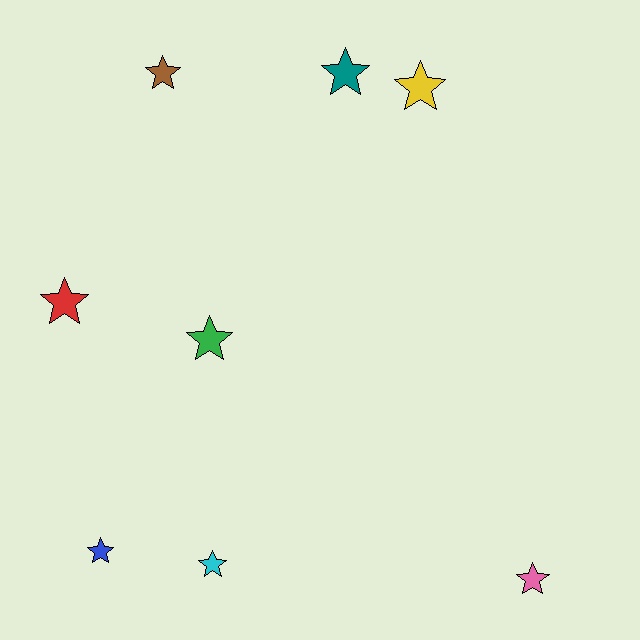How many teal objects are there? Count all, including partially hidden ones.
There is 1 teal object.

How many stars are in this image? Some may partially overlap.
There are 8 stars.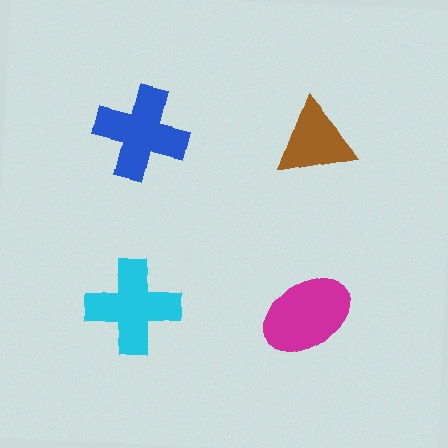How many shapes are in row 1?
2 shapes.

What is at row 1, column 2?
A brown triangle.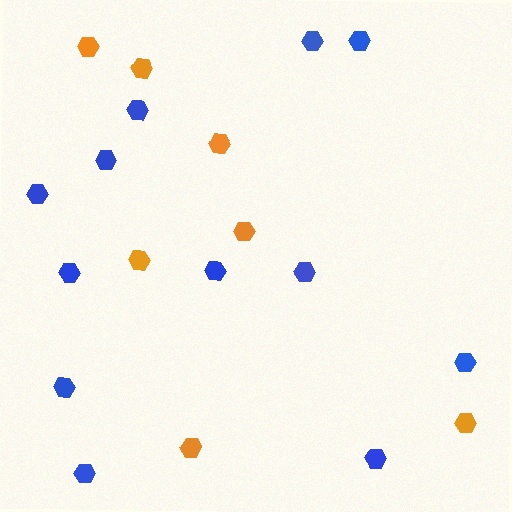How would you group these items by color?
There are 2 groups: one group of blue hexagons (12) and one group of orange hexagons (7).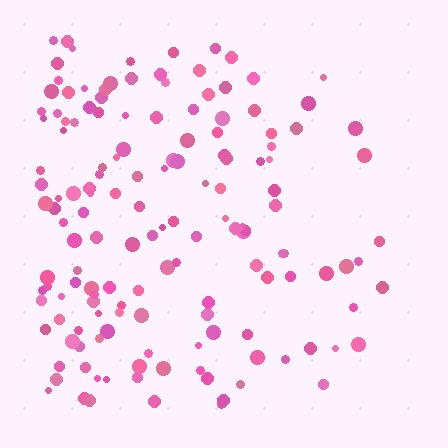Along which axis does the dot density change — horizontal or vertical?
Horizontal.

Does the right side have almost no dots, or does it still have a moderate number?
Still a moderate number, just noticeably fewer than the left.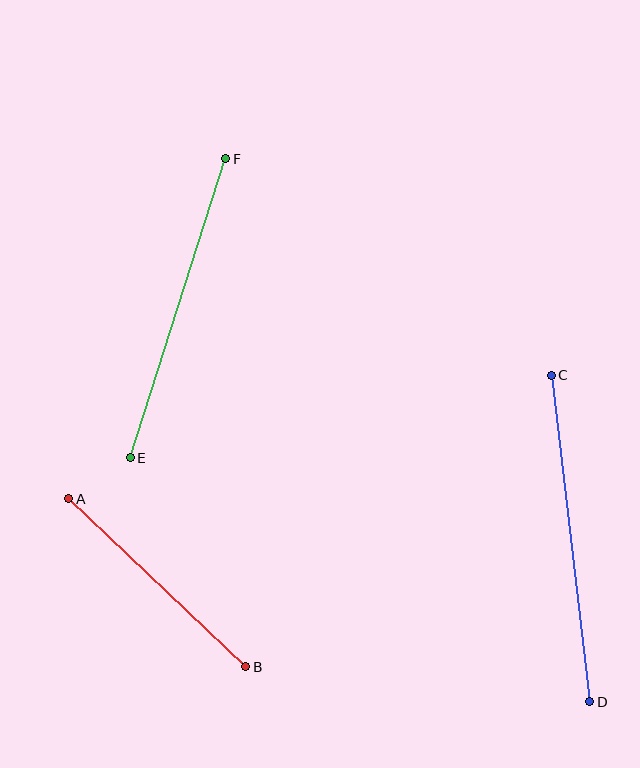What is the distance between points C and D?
The distance is approximately 329 pixels.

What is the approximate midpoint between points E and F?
The midpoint is at approximately (178, 308) pixels.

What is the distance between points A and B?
The distance is approximately 244 pixels.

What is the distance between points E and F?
The distance is approximately 314 pixels.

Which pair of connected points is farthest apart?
Points C and D are farthest apart.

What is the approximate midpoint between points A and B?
The midpoint is at approximately (157, 583) pixels.